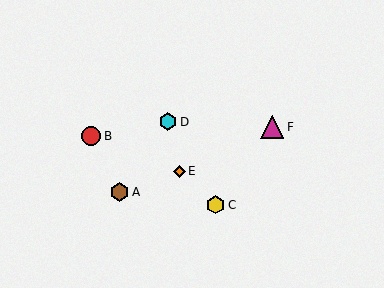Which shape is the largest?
The magenta triangle (labeled F) is the largest.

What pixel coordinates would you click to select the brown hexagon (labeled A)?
Click at (119, 192) to select the brown hexagon A.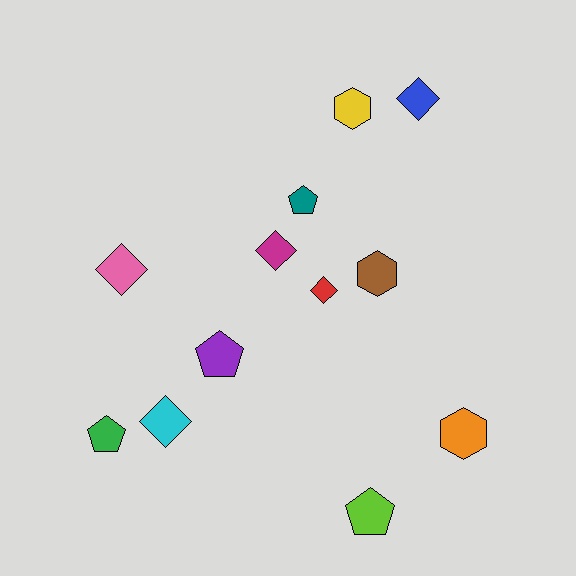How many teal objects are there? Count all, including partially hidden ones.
There is 1 teal object.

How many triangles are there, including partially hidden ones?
There are no triangles.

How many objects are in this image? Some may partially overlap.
There are 12 objects.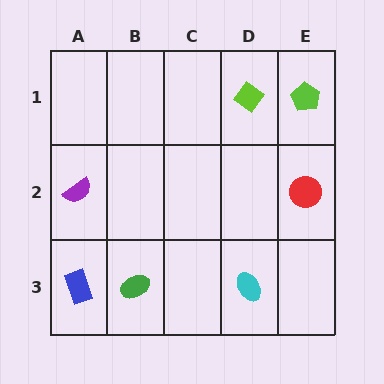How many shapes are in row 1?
2 shapes.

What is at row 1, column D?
A lime diamond.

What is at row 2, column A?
A purple semicircle.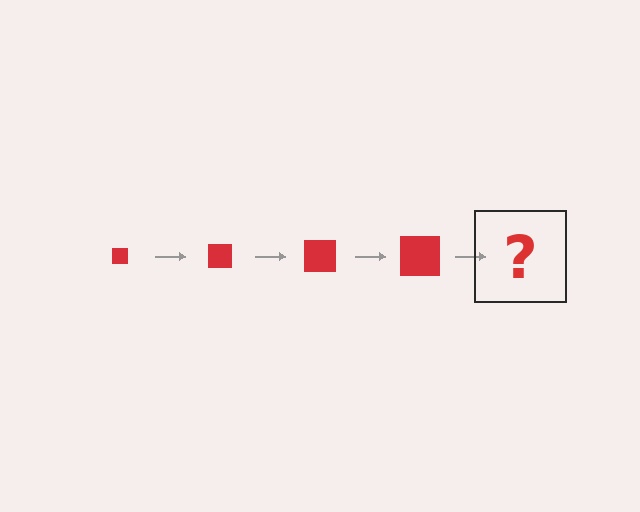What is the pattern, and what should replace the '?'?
The pattern is that the square gets progressively larger each step. The '?' should be a red square, larger than the previous one.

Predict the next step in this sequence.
The next step is a red square, larger than the previous one.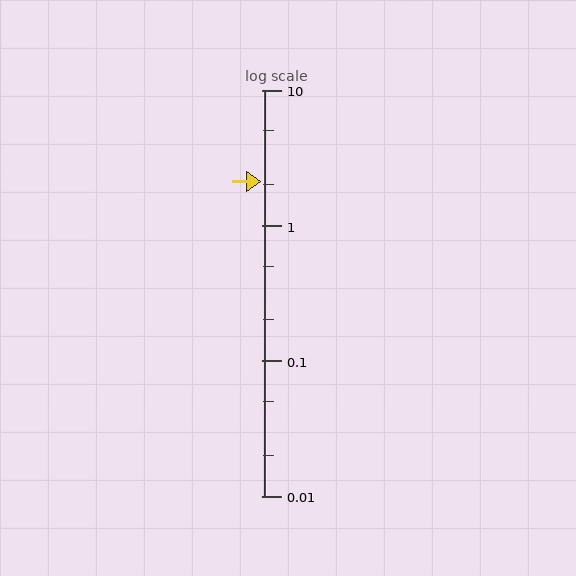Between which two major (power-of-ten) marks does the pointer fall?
The pointer is between 1 and 10.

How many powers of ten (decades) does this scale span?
The scale spans 3 decades, from 0.01 to 10.